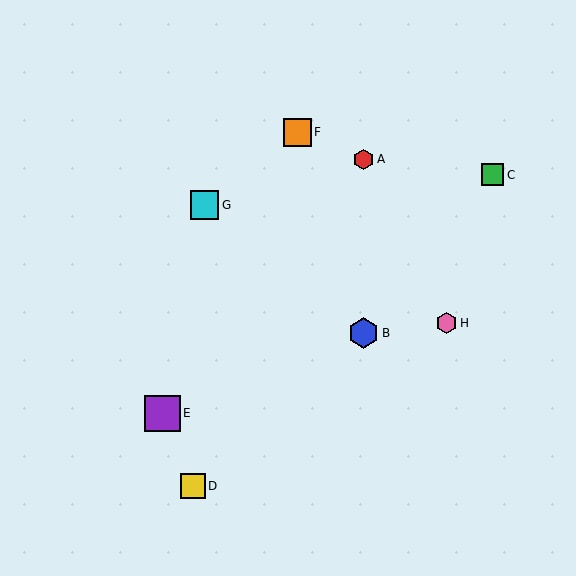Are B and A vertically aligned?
Yes, both are at x≈364.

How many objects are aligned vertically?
2 objects (A, B) are aligned vertically.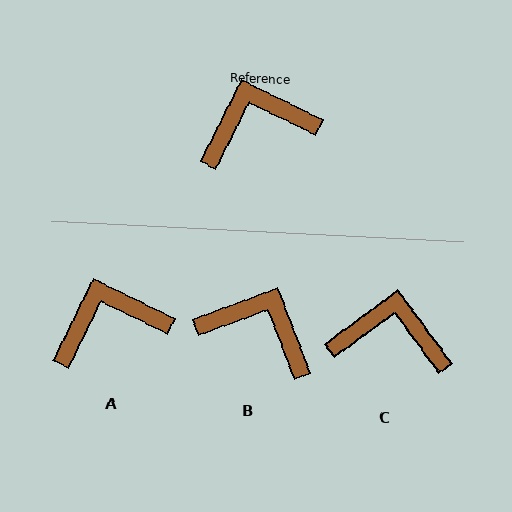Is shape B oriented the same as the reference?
No, it is off by about 43 degrees.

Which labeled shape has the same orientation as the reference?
A.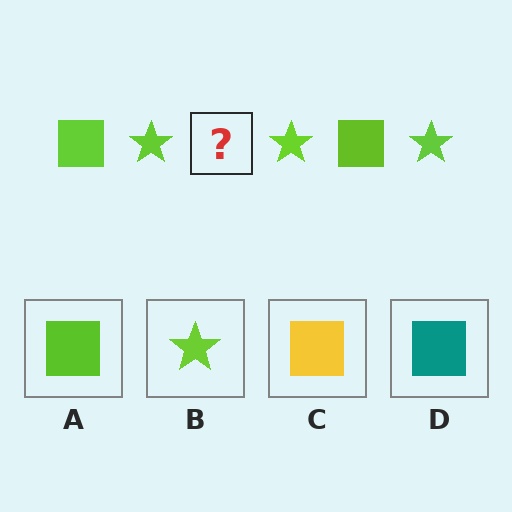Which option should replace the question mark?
Option A.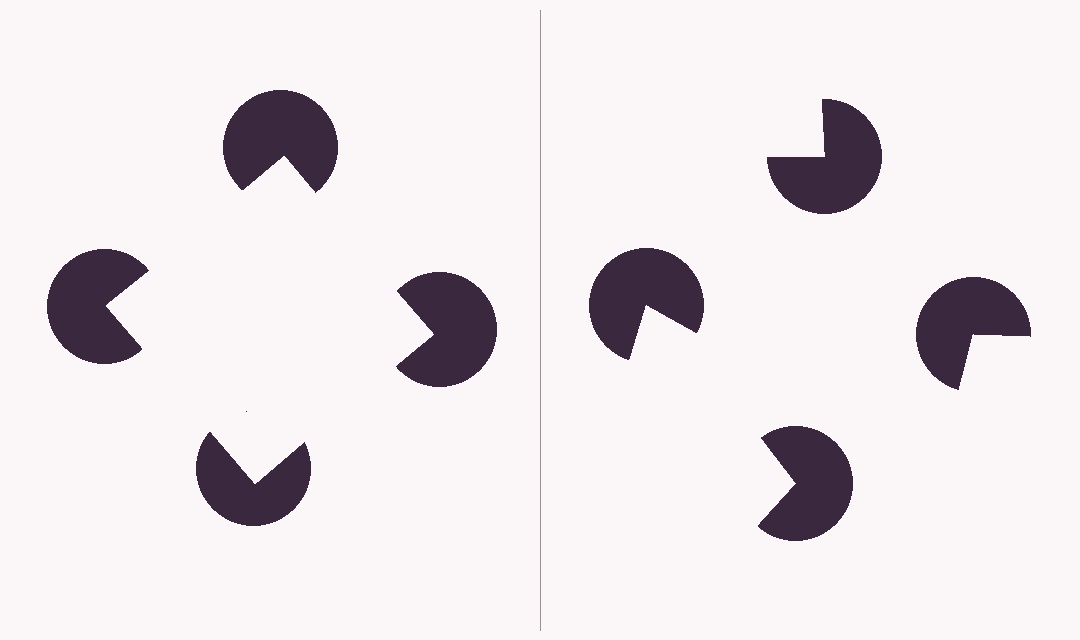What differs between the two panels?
The pac-man discs are positioned identically on both sides; only the wedge orientations differ. On the left they align to a square; on the right they are misaligned.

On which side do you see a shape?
An illusory square appears on the left side. On the right side the wedge cuts are rotated, so no coherent shape forms.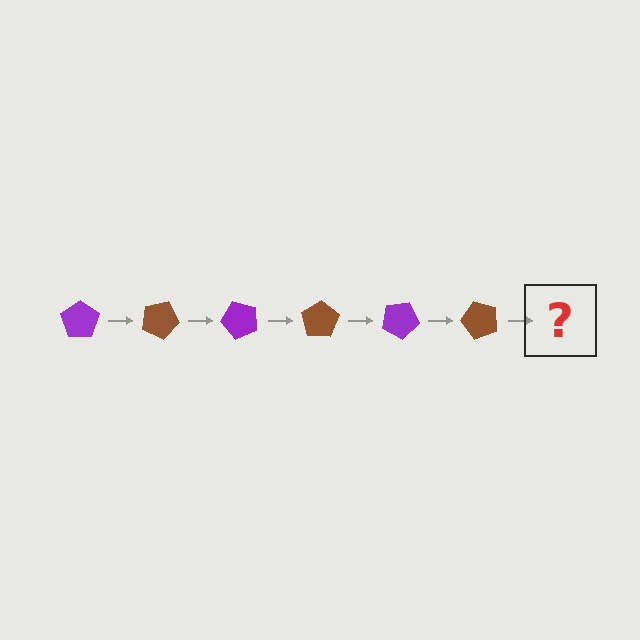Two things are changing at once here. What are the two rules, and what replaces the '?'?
The two rules are that it rotates 25 degrees each step and the color cycles through purple and brown. The '?' should be a purple pentagon, rotated 150 degrees from the start.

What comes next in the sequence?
The next element should be a purple pentagon, rotated 150 degrees from the start.